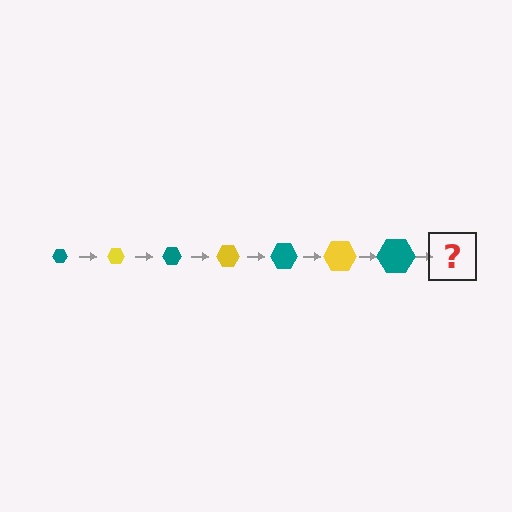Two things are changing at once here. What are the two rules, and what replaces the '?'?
The two rules are that the hexagon grows larger each step and the color cycles through teal and yellow. The '?' should be a yellow hexagon, larger than the previous one.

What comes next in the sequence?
The next element should be a yellow hexagon, larger than the previous one.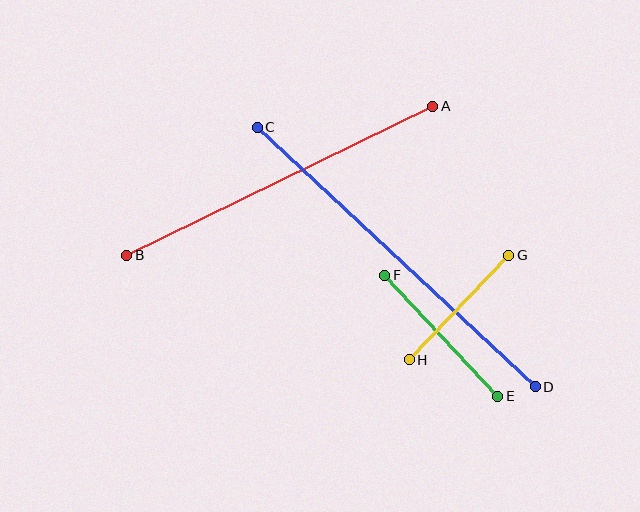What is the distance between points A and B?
The distance is approximately 340 pixels.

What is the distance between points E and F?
The distance is approximately 166 pixels.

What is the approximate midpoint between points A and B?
The midpoint is at approximately (280, 181) pixels.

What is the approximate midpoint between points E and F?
The midpoint is at approximately (441, 336) pixels.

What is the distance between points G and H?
The distance is approximately 144 pixels.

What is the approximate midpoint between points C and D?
The midpoint is at approximately (396, 257) pixels.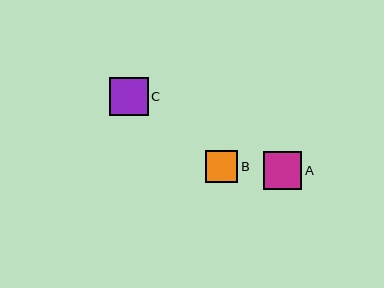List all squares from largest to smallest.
From largest to smallest: C, A, B.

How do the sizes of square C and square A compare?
Square C and square A are approximately the same size.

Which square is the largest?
Square C is the largest with a size of approximately 38 pixels.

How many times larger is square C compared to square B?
Square C is approximately 1.2 times the size of square B.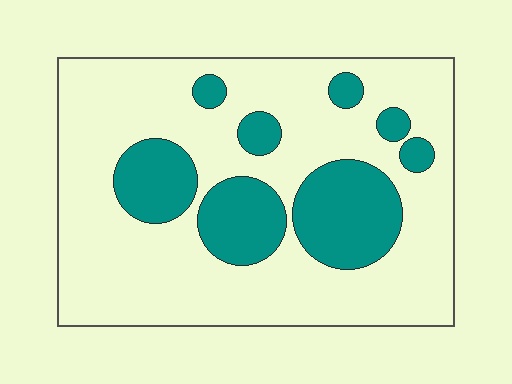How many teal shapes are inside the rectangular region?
8.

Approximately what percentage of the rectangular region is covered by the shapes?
Approximately 25%.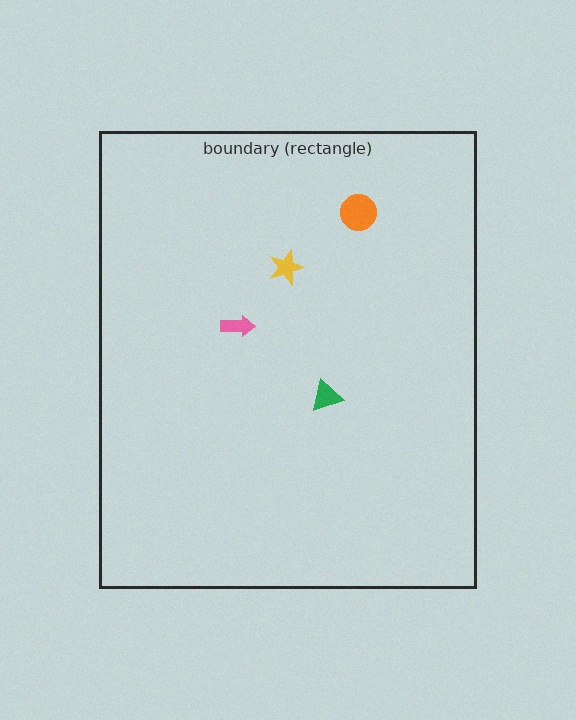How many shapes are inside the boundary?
4 inside, 0 outside.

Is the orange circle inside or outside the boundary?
Inside.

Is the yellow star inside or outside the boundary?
Inside.